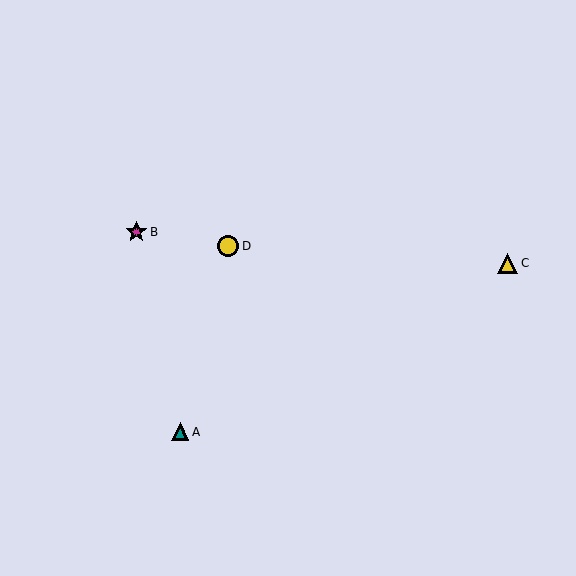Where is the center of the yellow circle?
The center of the yellow circle is at (228, 246).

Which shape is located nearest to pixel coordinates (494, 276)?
The yellow triangle (labeled C) at (508, 263) is nearest to that location.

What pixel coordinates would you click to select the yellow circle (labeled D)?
Click at (228, 246) to select the yellow circle D.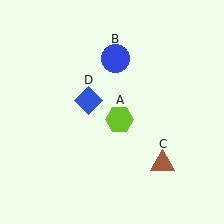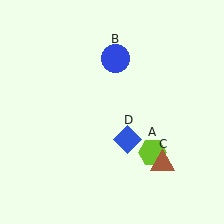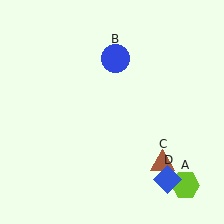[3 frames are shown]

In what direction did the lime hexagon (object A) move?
The lime hexagon (object A) moved down and to the right.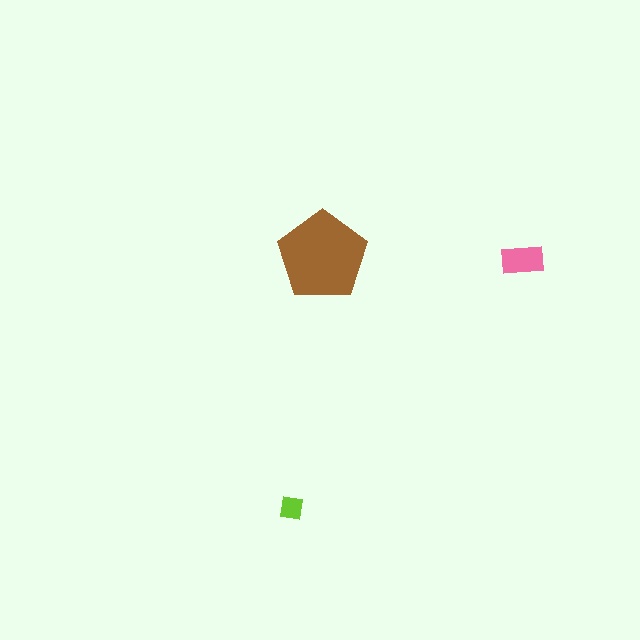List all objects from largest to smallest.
The brown pentagon, the pink rectangle, the lime square.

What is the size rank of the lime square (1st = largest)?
3rd.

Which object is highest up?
The brown pentagon is topmost.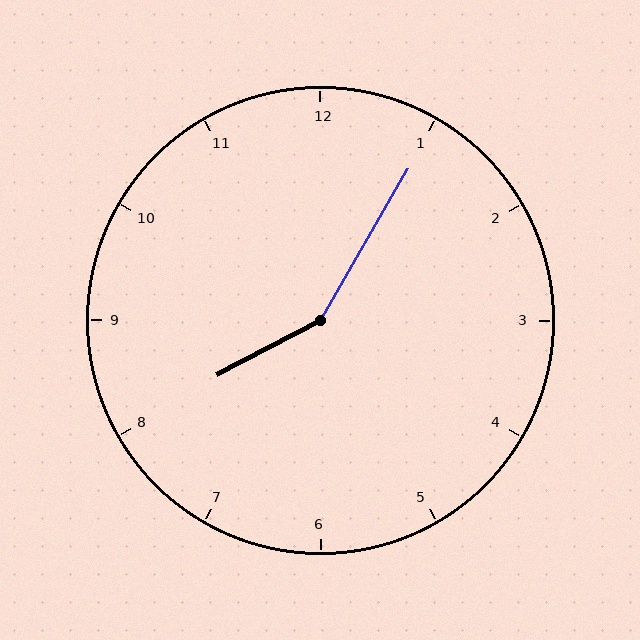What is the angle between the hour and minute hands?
Approximately 148 degrees.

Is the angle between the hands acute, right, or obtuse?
It is obtuse.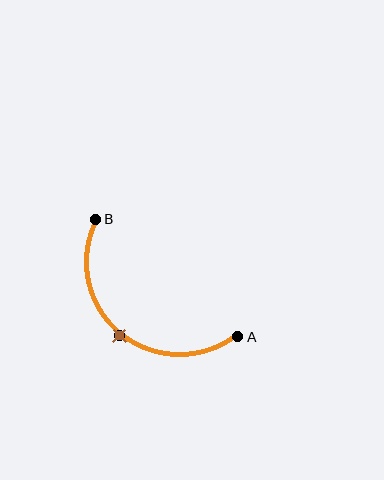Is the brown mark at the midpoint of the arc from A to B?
Yes. The brown mark lies on the arc at equal arc-length from both A and B — it is the arc midpoint.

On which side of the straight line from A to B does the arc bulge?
The arc bulges below and to the left of the straight line connecting A and B.